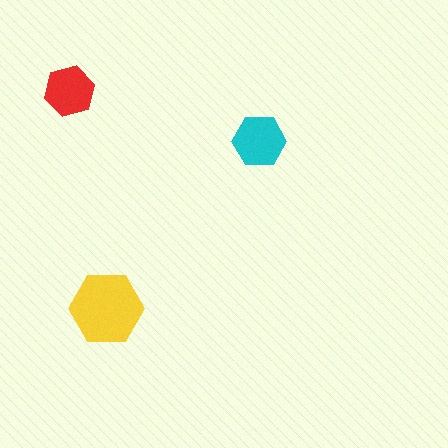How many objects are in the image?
There are 3 objects in the image.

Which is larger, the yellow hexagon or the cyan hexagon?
The yellow one.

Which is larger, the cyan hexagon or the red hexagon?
The cyan one.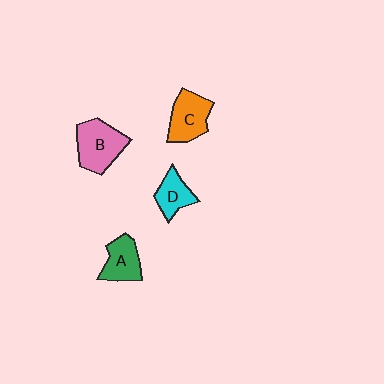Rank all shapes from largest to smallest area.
From largest to smallest: B (pink), C (orange), A (green), D (cyan).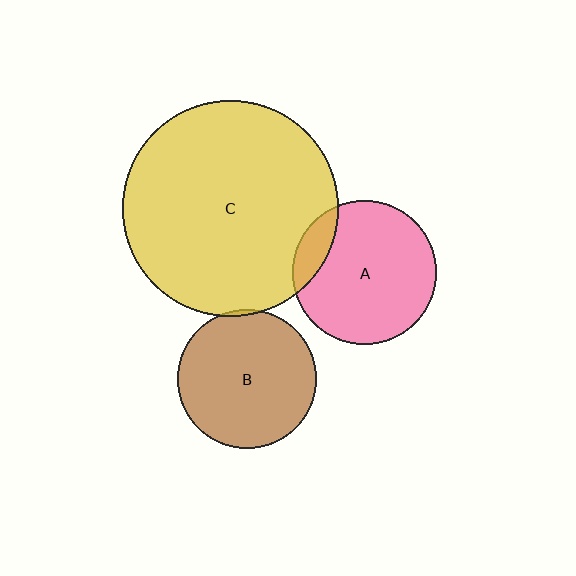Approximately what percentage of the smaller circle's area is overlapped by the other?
Approximately 5%.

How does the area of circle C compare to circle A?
Approximately 2.2 times.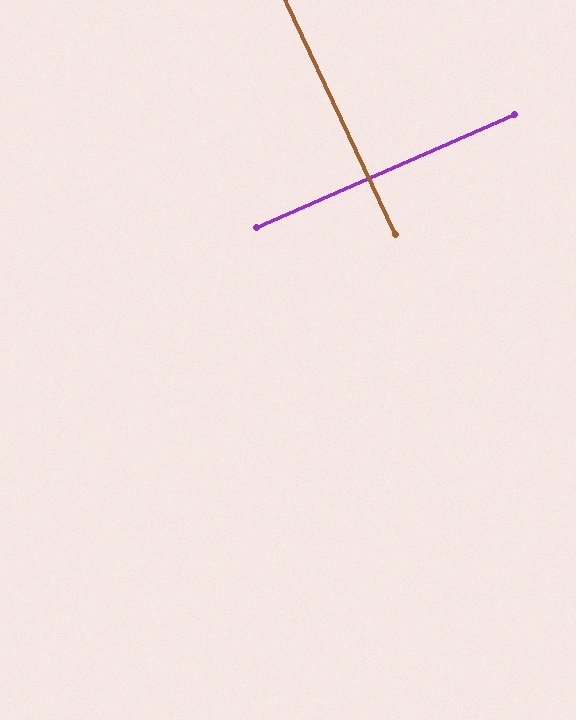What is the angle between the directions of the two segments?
Approximately 89 degrees.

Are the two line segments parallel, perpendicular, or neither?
Perpendicular — they meet at approximately 89°.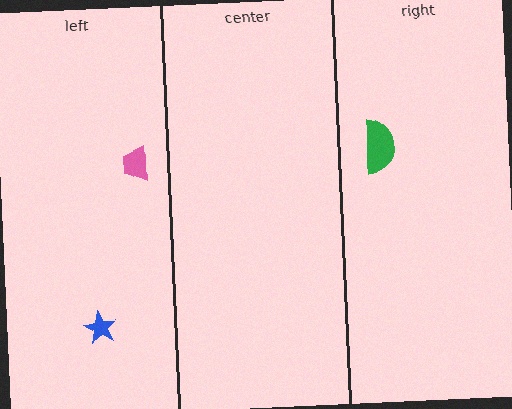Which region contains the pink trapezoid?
The left region.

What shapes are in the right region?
The green semicircle.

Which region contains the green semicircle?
The right region.